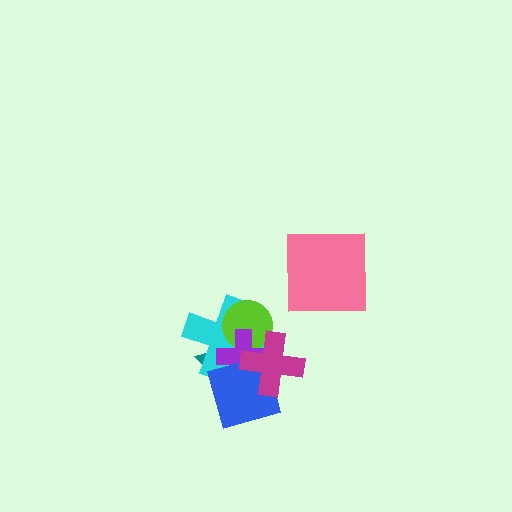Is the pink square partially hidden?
No, no other shape covers it.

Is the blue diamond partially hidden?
Yes, it is partially covered by another shape.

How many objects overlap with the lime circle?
4 objects overlap with the lime circle.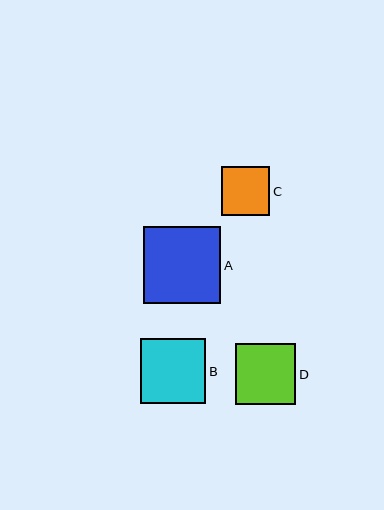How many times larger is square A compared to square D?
Square A is approximately 1.3 times the size of square D.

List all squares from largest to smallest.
From largest to smallest: A, B, D, C.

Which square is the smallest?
Square C is the smallest with a size of approximately 49 pixels.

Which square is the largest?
Square A is the largest with a size of approximately 77 pixels.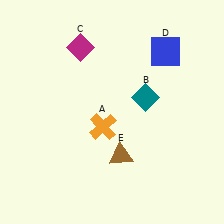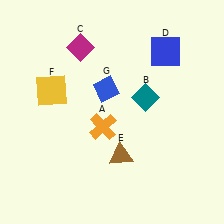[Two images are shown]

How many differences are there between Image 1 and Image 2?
There are 2 differences between the two images.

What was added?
A yellow square (F), a blue diamond (G) were added in Image 2.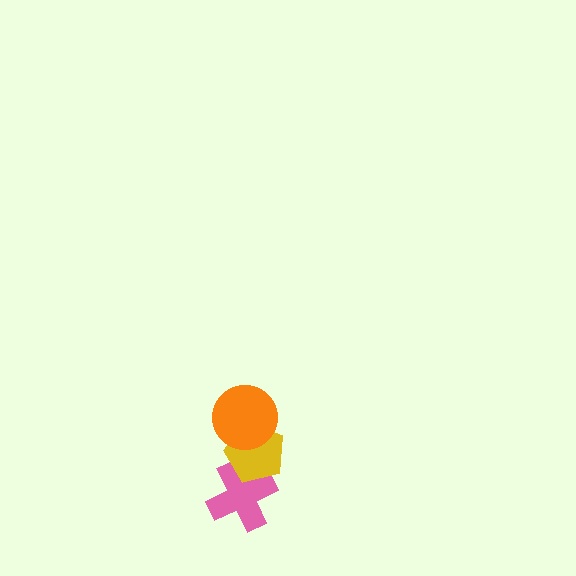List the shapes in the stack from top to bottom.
From top to bottom: the orange circle, the yellow pentagon, the pink cross.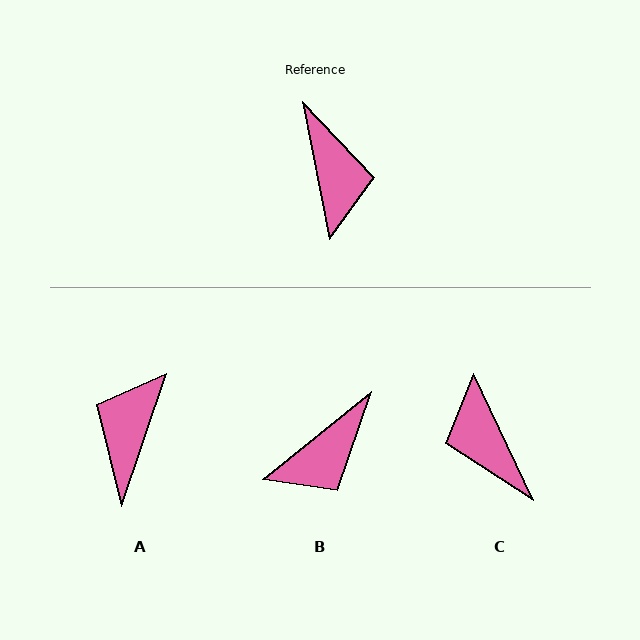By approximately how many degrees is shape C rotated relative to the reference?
Approximately 166 degrees clockwise.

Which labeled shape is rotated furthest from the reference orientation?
C, about 166 degrees away.